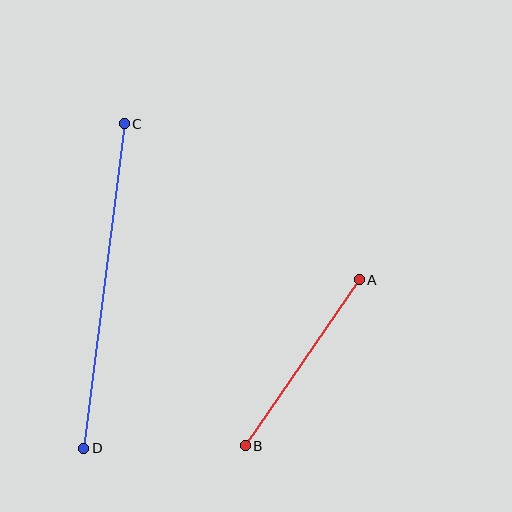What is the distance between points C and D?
The distance is approximately 327 pixels.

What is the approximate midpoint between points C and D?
The midpoint is at approximately (104, 286) pixels.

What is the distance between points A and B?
The distance is approximately 201 pixels.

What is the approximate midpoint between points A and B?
The midpoint is at approximately (302, 363) pixels.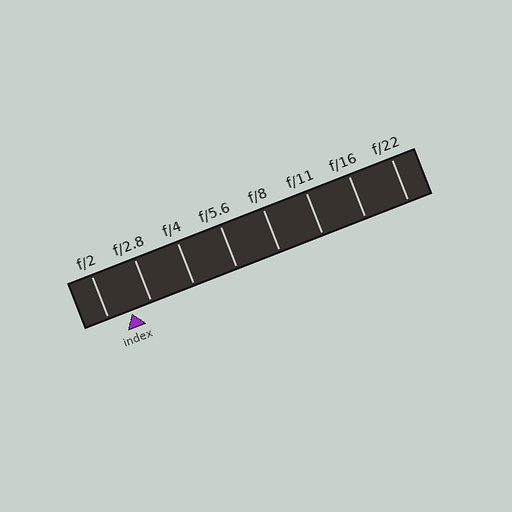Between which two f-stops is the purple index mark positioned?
The index mark is between f/2 and f/2.8.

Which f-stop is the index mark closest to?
The index mark is closest to f/2.8.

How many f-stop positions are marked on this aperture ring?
There are 8 f-stop positions marked.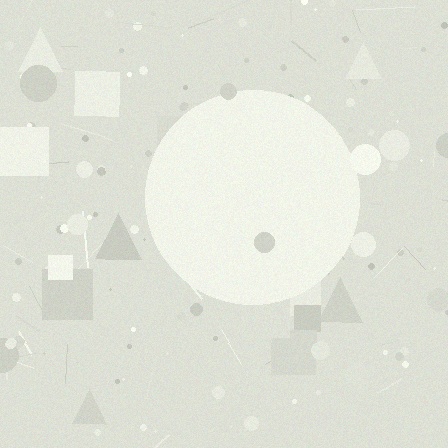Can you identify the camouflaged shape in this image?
The camouflaged shape is a circle.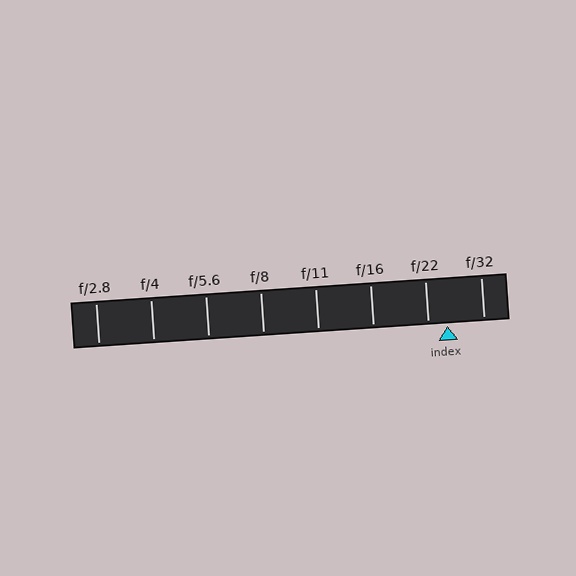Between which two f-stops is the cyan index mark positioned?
The index mark is between f/22 and f/32.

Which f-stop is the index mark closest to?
The index mark is closest to f/22.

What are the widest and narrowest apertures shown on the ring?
The widest aperture shown is f/2.8 and the narrowest is f/32.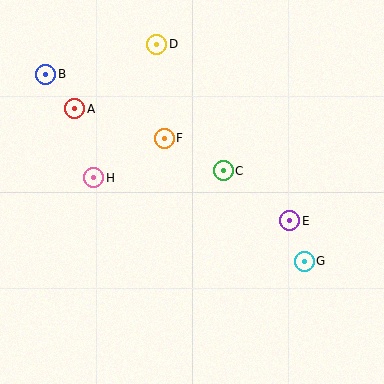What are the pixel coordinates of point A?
Point A is at (75, 109).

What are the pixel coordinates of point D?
Point D is at (157, 44).